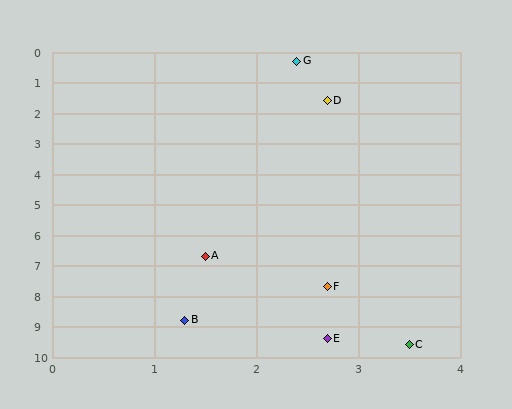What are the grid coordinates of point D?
Point D is at approximately (2.7, 1.6).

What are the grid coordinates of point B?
Point B is at approximately (1.3, 8.8).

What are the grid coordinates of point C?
Point C is at approximately (3.5, 9.6).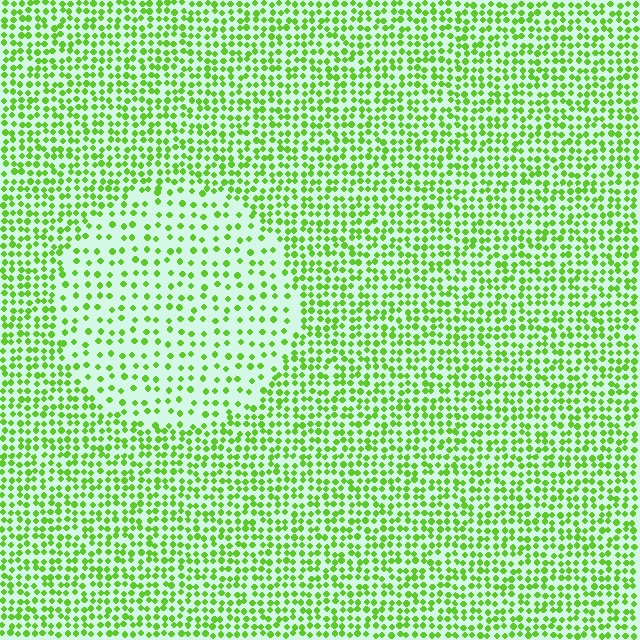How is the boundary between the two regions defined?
The boundary is defined by a change in element density (approximately 2.1x ratio). All elements are the same color, size, and shape.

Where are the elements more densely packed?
The elements are more densely packed outside the circle boundary.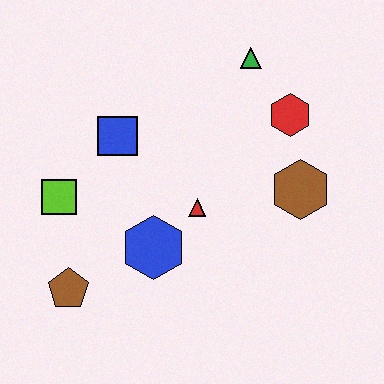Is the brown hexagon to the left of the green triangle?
No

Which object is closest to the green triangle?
The red hexagon is closest to the green triangle.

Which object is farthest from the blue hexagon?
The green triangle is farthest from the blue hexagon.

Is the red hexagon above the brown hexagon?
Yes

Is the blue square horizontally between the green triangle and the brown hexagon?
No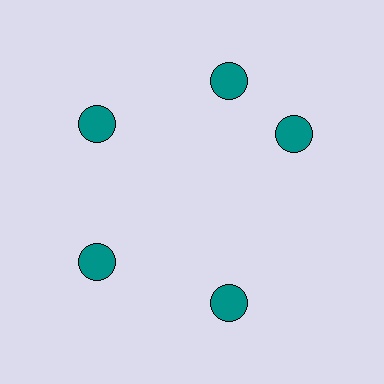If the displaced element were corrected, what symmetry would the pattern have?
It would have 5-fold rotational symmetry — the pattern would map onto itself every 72 degrees.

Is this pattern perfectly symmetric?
No. The 5 teal circles are arranged in a ring, but one element near the 3 o'clock position is rotated out of alignment along the ring, breaking the 5-fold rotational symmetry.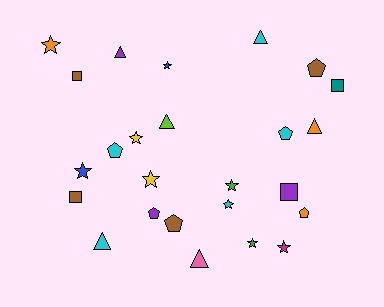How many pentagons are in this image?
There are 6 pentagons.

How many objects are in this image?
There are 25 objects.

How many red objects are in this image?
There are no red objects.